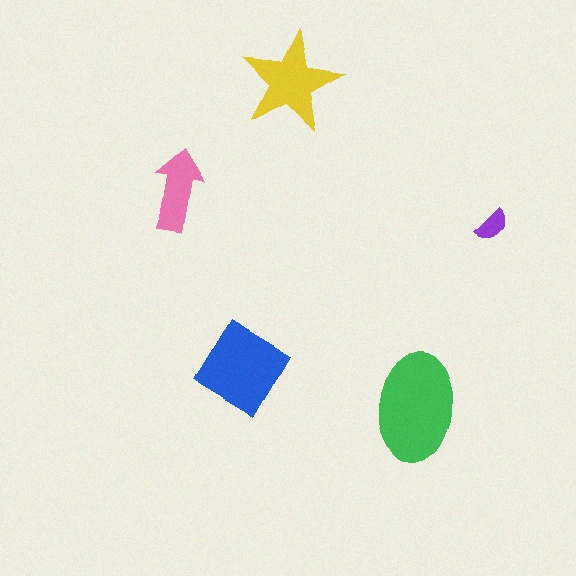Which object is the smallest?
The purple semicircle.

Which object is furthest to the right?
The purple semicircle is rightmost.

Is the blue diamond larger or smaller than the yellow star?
Larger.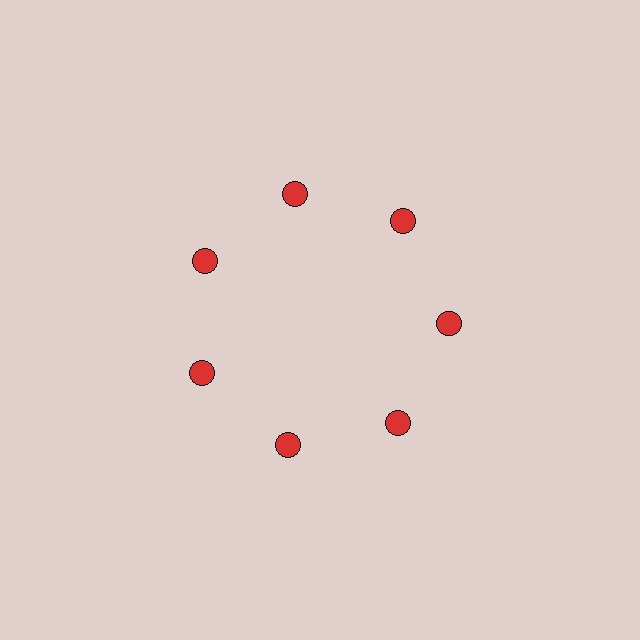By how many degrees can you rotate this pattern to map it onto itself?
The pattern maps onto itself every 51 degrees of rotation.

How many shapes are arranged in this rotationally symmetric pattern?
There are 7 shapes, arranged in 7 groups of 1.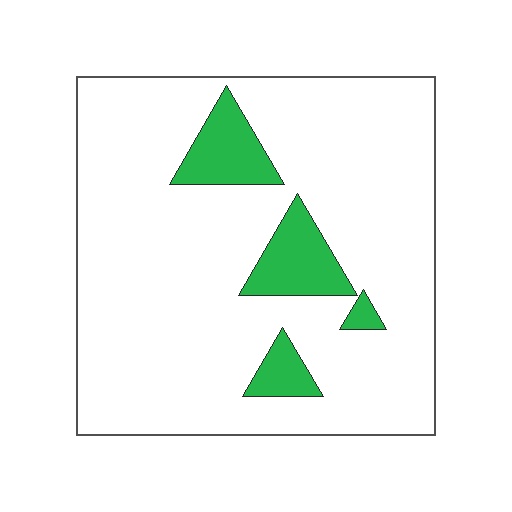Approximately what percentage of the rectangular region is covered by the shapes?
Approximately 10%.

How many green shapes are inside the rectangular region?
4.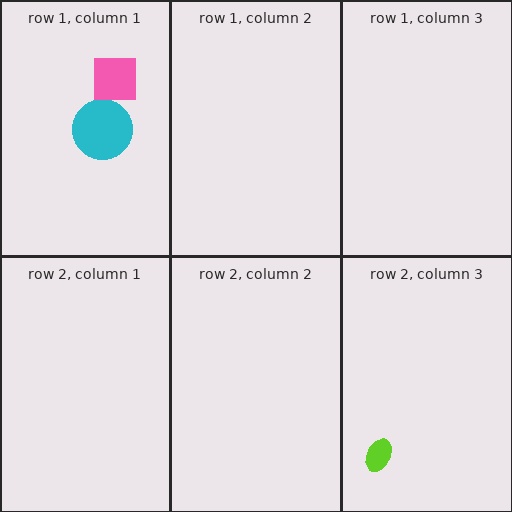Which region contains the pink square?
The row 1, column 1 region.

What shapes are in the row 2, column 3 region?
The lime ellipse.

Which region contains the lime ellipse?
The row 2, column 3 region.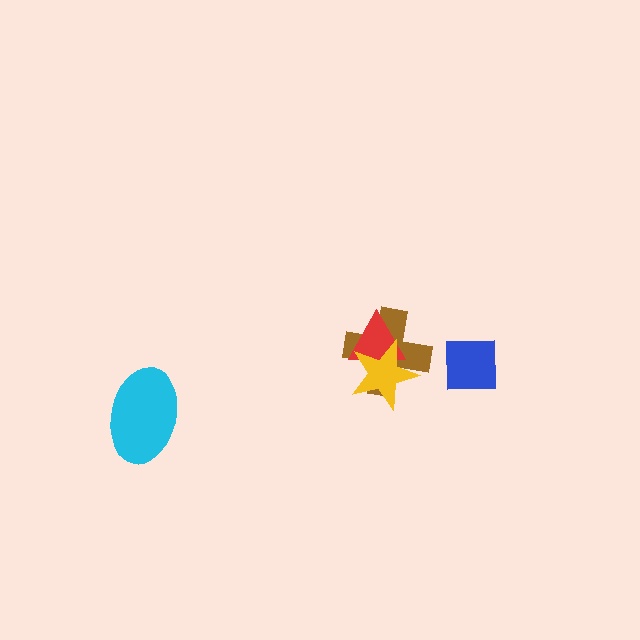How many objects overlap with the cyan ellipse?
0 objects overlap with the cyan ellipse.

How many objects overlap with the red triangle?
2 objects overlap with the red triangle.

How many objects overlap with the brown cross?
2 objects overlap with the brown cross.